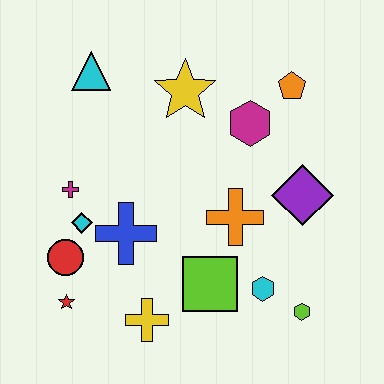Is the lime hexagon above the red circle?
No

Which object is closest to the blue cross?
The cyan diamond is closest to the blue cross.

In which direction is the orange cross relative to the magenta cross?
The orange cross is to the right of the magenta cross.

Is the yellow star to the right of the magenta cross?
Yes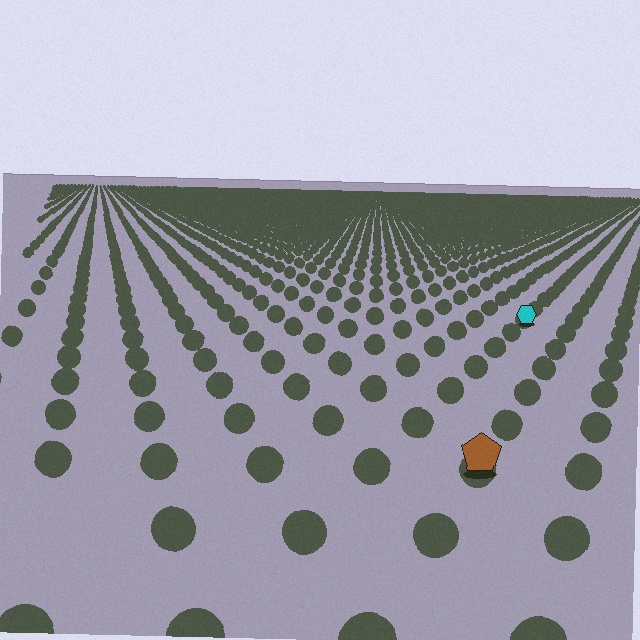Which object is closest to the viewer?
The brown pentagon is closest. The texture marks near it are larger and more spread out.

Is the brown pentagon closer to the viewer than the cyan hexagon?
Yes. The brown pentagon is closer — you can tell from the texture gradient: the ground texture is coarser near it.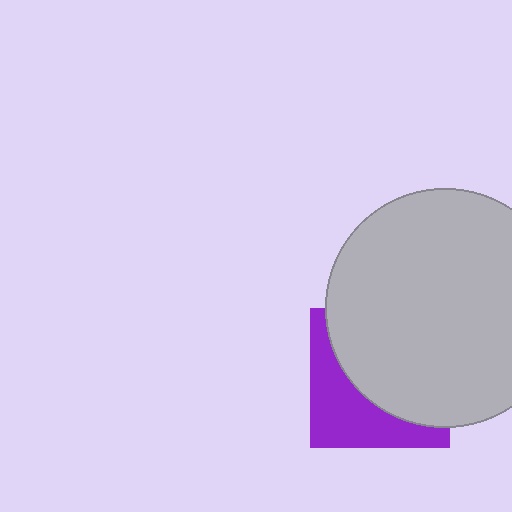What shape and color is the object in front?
The object in front is a light gray circle.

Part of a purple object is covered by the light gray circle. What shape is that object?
It is a square.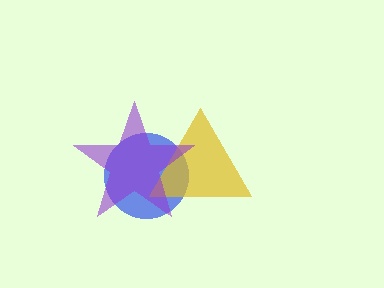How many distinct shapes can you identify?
There are 3 distinct shapes: a blue circle, a yellow triangle, a purple star.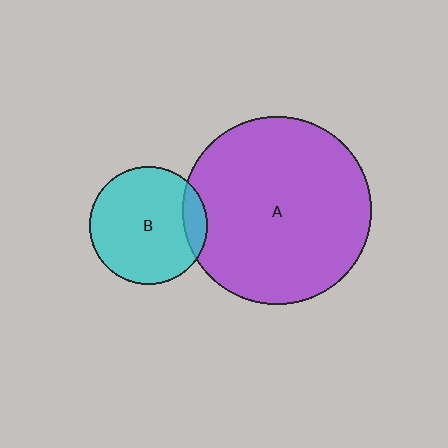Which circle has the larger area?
Circle A (purple).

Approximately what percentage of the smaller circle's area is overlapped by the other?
Approximately 10%.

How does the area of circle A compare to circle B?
Approximately 2.5 times.